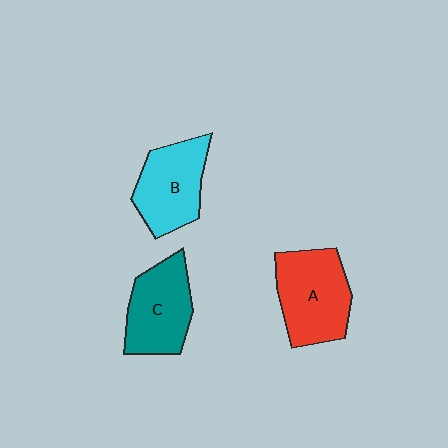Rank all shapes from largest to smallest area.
From largest to smallest: A (red), C (teal), B (cyan).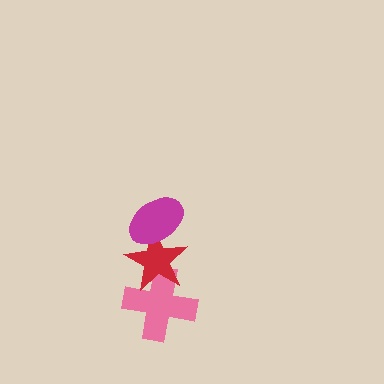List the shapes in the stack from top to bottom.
From top to bottom: the magenta ellipse, the red star, the pink cross.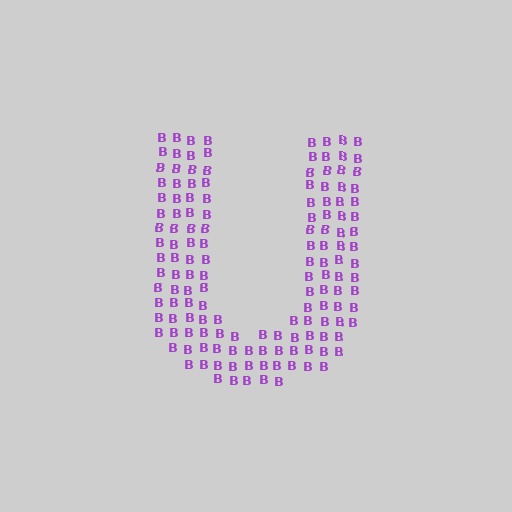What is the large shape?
The large shape is the letter U.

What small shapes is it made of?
It is made of small letter B's.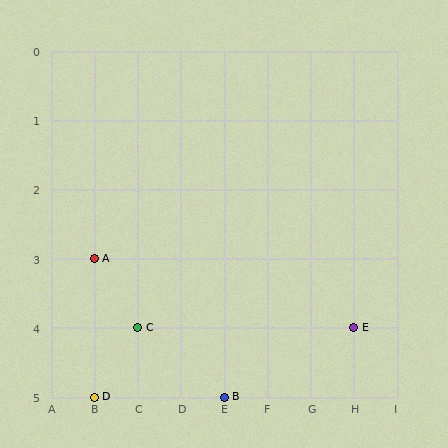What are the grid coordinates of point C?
Point C is at grid coordinates (C, 4).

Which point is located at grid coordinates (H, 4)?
Point E is at (H, 4).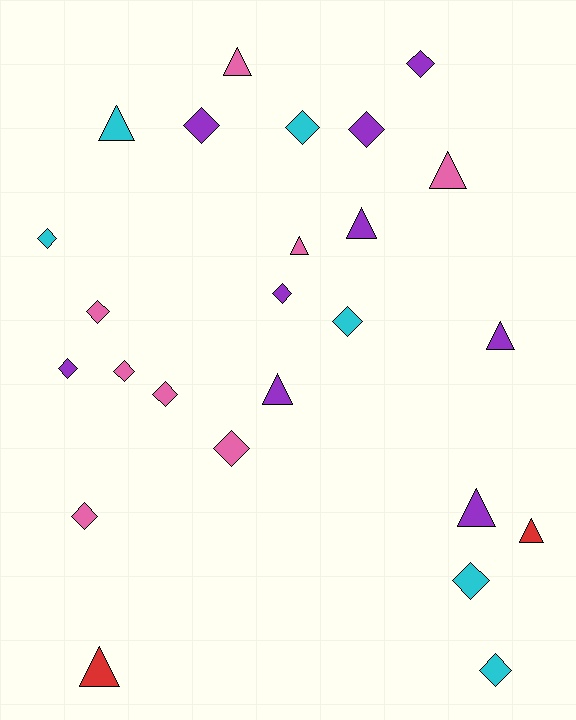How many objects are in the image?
There are 25 objects.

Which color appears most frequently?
Purple, with 9 objects.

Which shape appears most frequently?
Diamond, with 15 objects.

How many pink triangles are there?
There are 3 pink triangles.